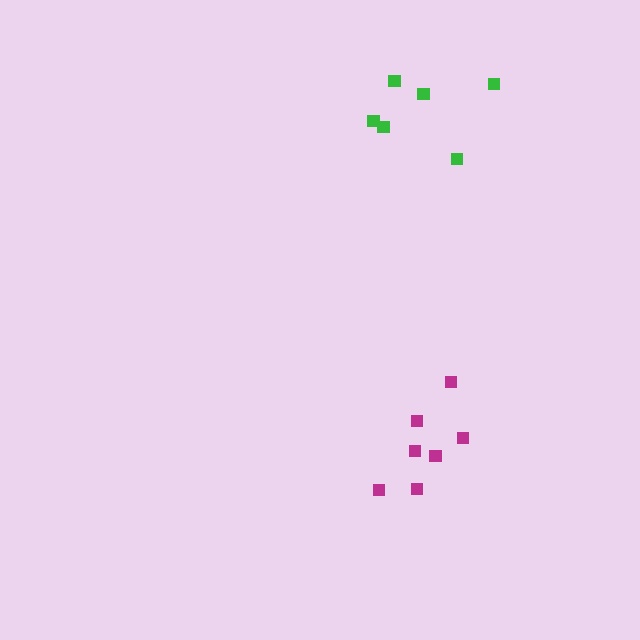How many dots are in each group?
Group 1: 6 dots, Group 2: 7 dots (13 total).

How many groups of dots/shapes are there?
There are 2 groups.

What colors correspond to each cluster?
The clusters are colored: green, magenta.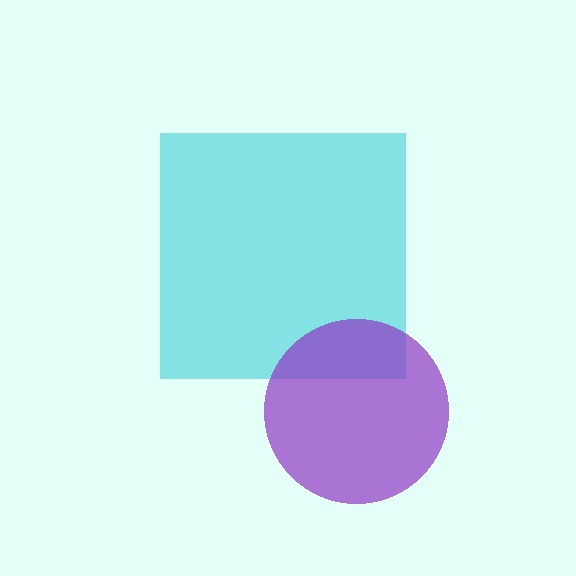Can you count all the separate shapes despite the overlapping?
Yes, there are 2 separate shapes.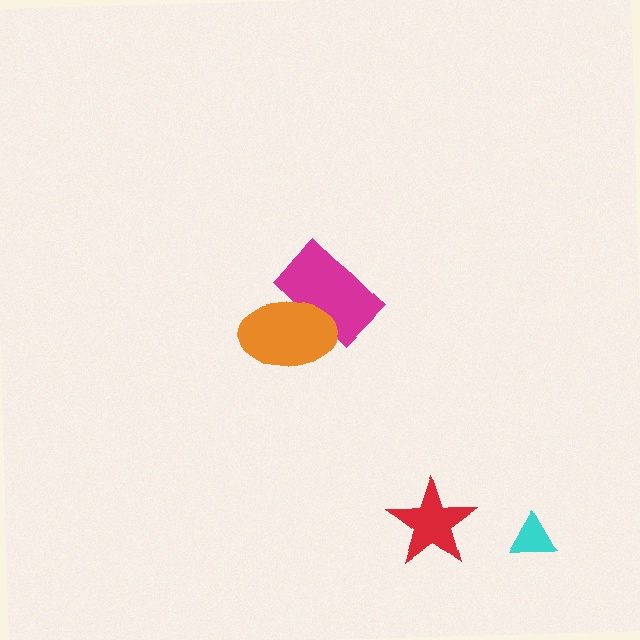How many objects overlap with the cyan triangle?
0 objects overlap with the cyan triangle.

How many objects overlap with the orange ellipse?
1 object overlaps with the orange ellipse.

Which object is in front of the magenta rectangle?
The orange ellipse is in front of the magenta rectangle.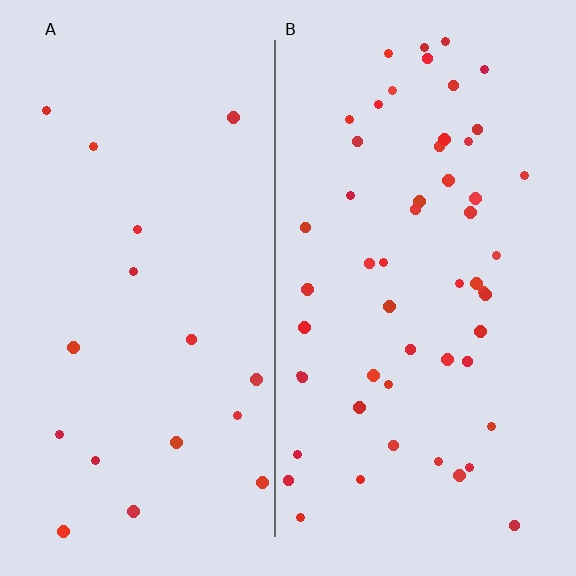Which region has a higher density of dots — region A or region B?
B (the right).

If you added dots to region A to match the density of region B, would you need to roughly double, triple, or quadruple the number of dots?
Approximately triple.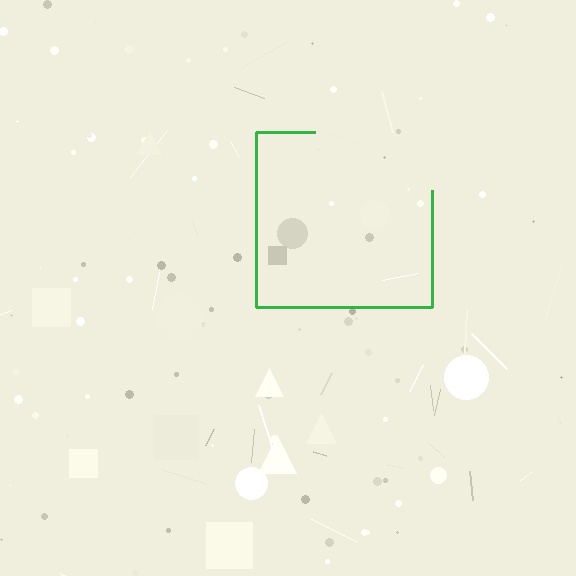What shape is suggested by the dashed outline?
The dashed outline suggests a square.